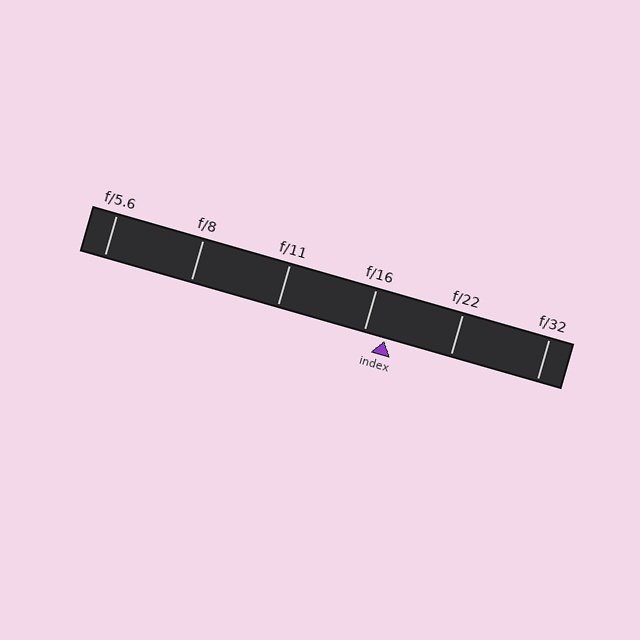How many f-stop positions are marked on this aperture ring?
There are 6 f-stop positions marked.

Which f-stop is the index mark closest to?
The index mark is closest to f/16.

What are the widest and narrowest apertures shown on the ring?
The widest aperture shown is f/5.6 and the narrowest is f/32.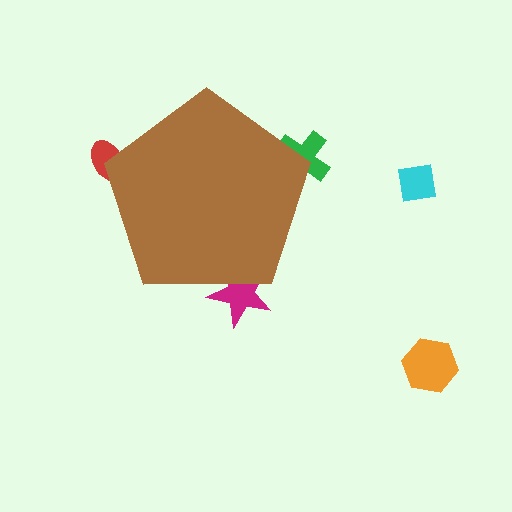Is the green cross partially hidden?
Yes, the green cross is partially hidden behind the brown pentagon.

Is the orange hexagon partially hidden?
No, the orange hexagon is fully visible.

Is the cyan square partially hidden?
No, the cyan square is fully visible.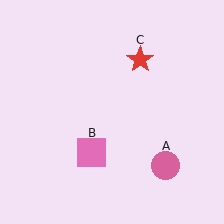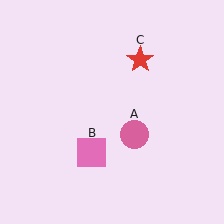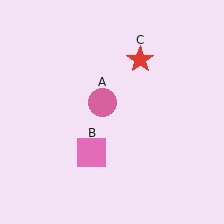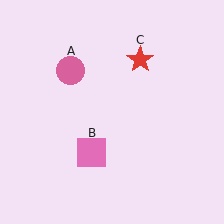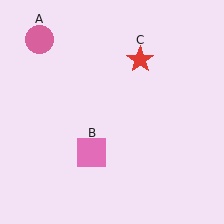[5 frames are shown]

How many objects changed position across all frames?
1 object changed position: pink circle (object A).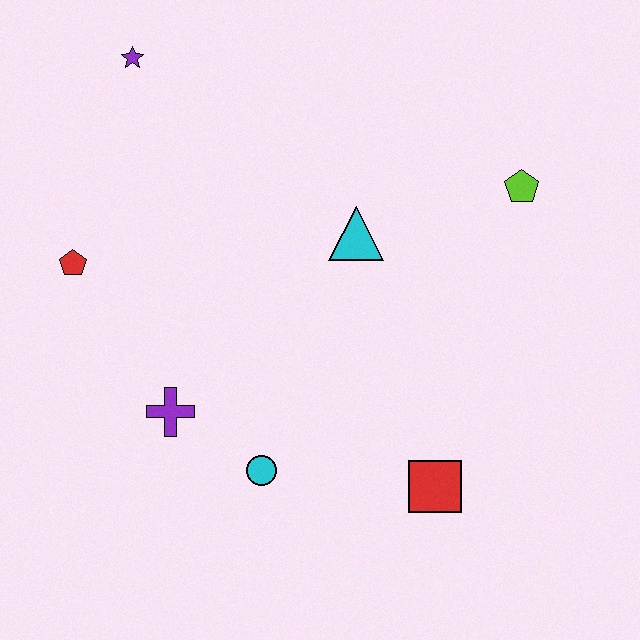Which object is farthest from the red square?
The purple star is farthest from the red square.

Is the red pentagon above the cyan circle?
Yes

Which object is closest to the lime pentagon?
The cyan triangle is closest to the lime pentagon.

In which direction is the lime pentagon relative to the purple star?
The lime pentagon is to the right of the purple star.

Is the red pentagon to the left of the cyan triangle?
Yes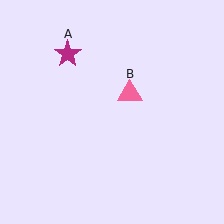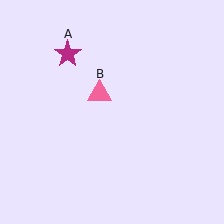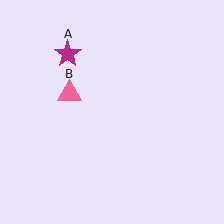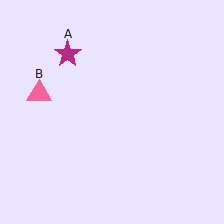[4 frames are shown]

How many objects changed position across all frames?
1 object changed position: pink triangle (object B).